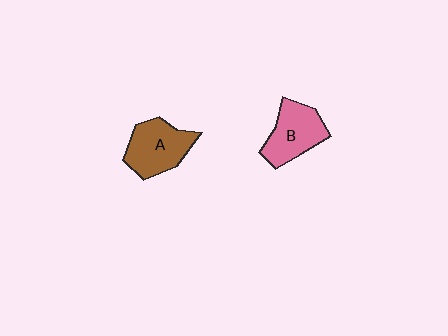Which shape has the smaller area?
Shape B (pink).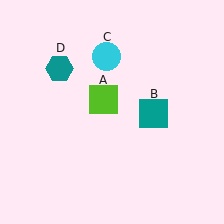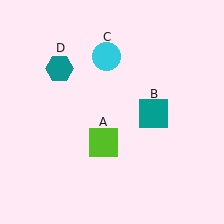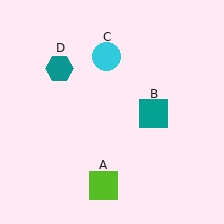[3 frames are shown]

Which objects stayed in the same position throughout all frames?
Teal square (object B) and cyan circle (object C) and teal hexagon (object D) remained stationary.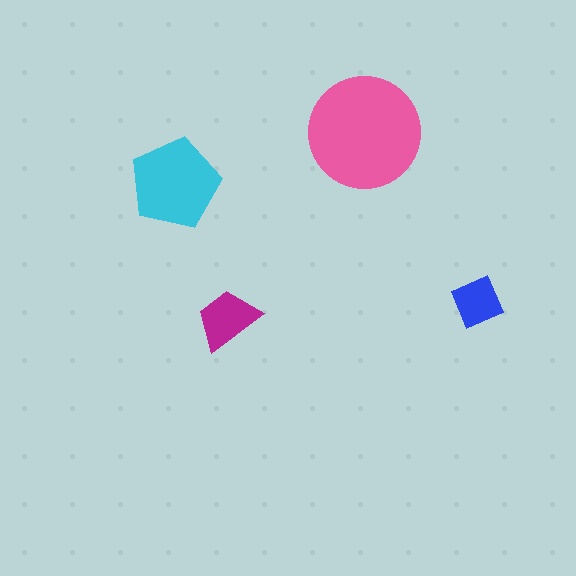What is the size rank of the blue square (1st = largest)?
4th.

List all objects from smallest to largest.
The blue square, the magenta trapezoid, the cyan pentagon, the pink circle.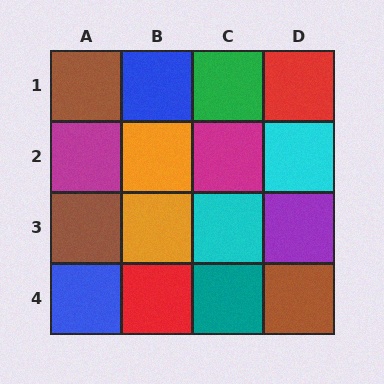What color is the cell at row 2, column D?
Cyan.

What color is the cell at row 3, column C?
Cyan.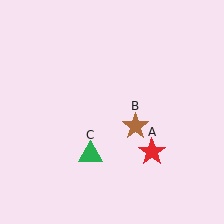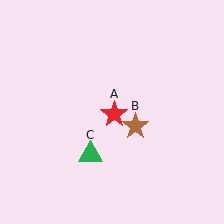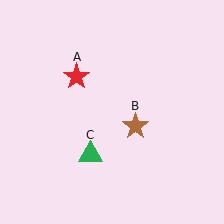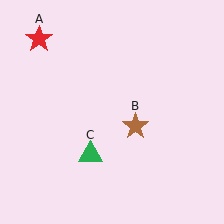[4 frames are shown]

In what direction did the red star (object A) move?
The red star (object A) moved up and to the left.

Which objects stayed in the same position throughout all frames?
Brown star (object B) and green triangle (object C) remained stationary.